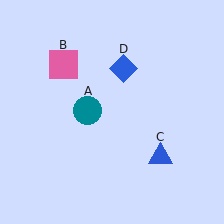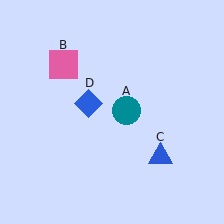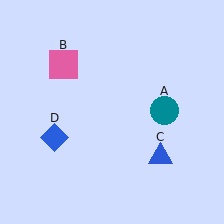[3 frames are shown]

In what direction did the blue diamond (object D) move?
The blue diamond (object D) moved down and to the left.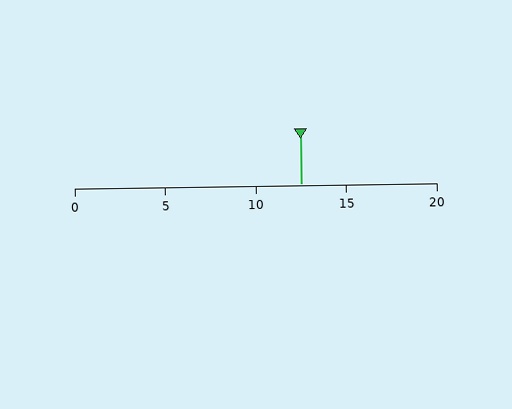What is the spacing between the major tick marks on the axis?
The major ticks are spaced 5 apart.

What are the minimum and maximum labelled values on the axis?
The axis runs from 0 to 20.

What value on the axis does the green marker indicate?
The marker indicates approximately 12.5.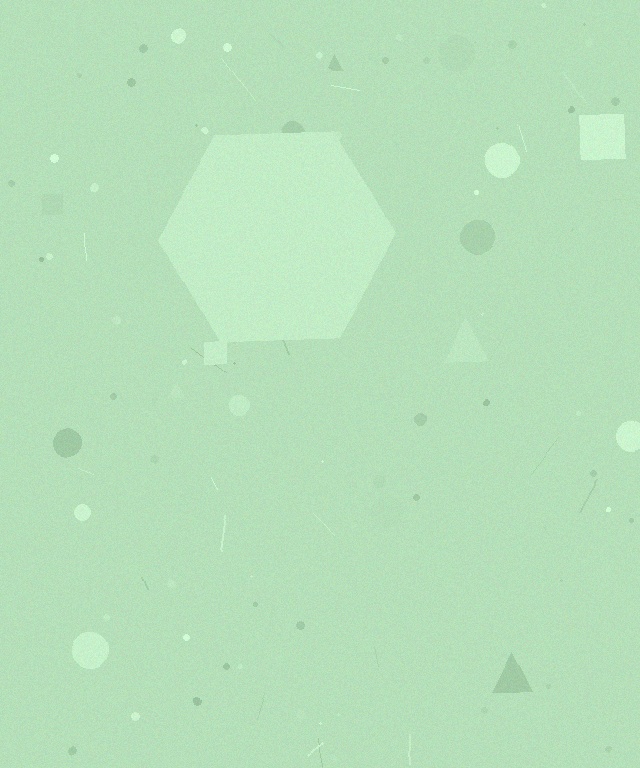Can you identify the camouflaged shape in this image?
The camouflaged shape is a hexagon.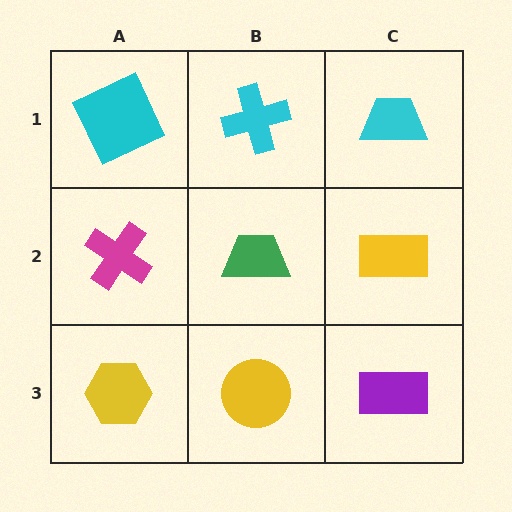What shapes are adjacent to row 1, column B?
A green trapezoid (row 2, column B), a cyan square (row 1, column A), a cyan trapezoid (row 1, column C).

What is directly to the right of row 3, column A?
A yellow circle.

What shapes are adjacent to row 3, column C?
A yellow rectangle (row 2, column C), a yellow circle (row 3, column B).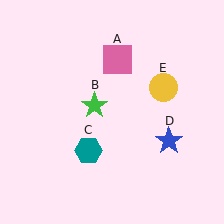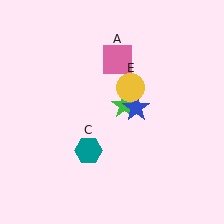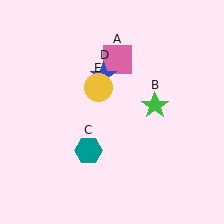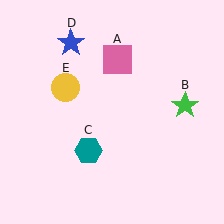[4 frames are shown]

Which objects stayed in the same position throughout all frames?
Pink square (object A) and teal hexagon (object C) remained stationary.